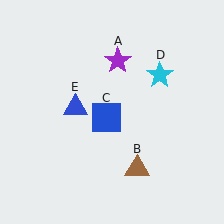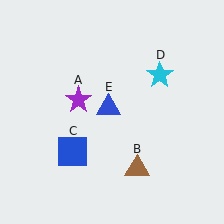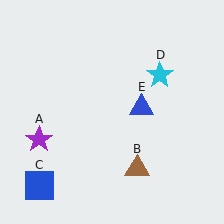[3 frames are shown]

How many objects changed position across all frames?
3 objects changed position: purple star (object A), blue square (object C), blue triangle (object E).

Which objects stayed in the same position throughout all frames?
Brown triangle (object B) and cyan star (object D) remained stationary.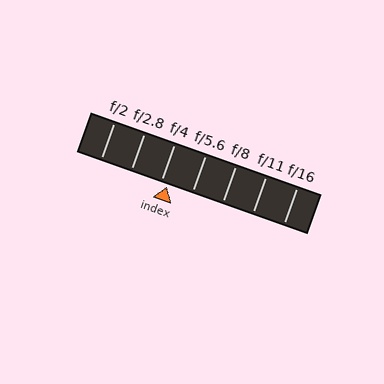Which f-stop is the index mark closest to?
The index mark is closest to f/4.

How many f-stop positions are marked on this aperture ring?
There are 7 f-stop positions marked.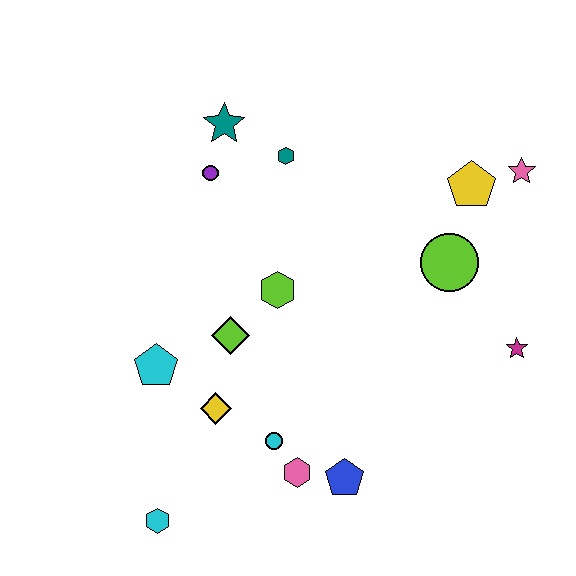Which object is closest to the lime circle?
The yellow pentagon is closest to the lime circle.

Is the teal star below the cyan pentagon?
No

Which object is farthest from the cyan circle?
The pink star is farthest from the cyan circle.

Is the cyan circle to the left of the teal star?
No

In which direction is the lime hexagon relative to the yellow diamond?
The lime hexagon is above the yellow diamond.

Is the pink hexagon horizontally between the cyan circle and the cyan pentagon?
No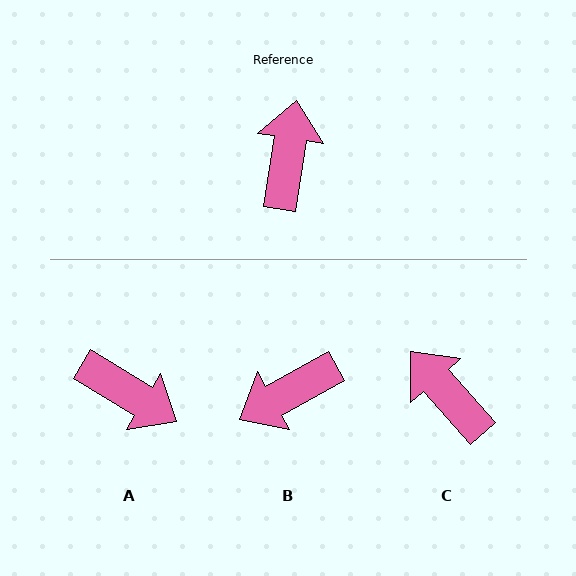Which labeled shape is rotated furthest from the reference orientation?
B, about 128 degrees away.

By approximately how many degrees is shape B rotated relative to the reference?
Approximately 128 degrees counter-clockwise.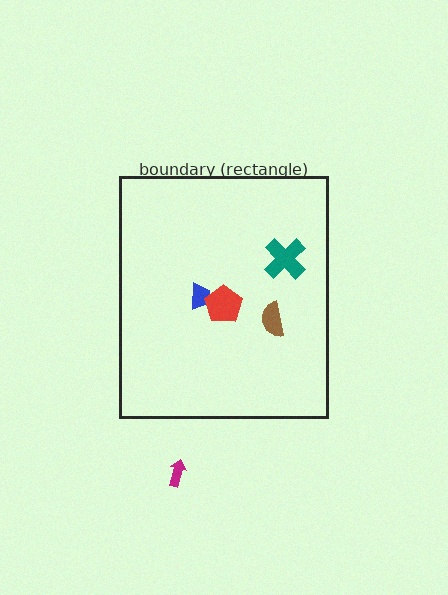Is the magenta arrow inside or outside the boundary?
Outside.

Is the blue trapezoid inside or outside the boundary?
Inside.